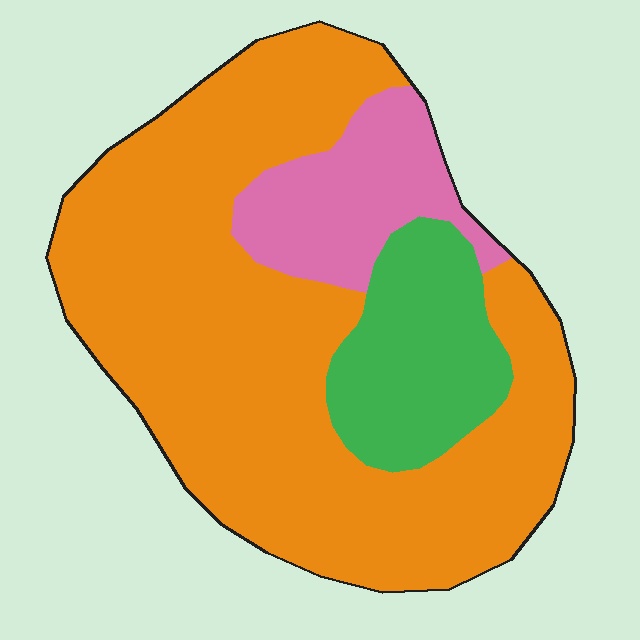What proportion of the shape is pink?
Pink takes up about one eighth (1/8) of the shape.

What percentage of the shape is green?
Green covers around 15% of the shape.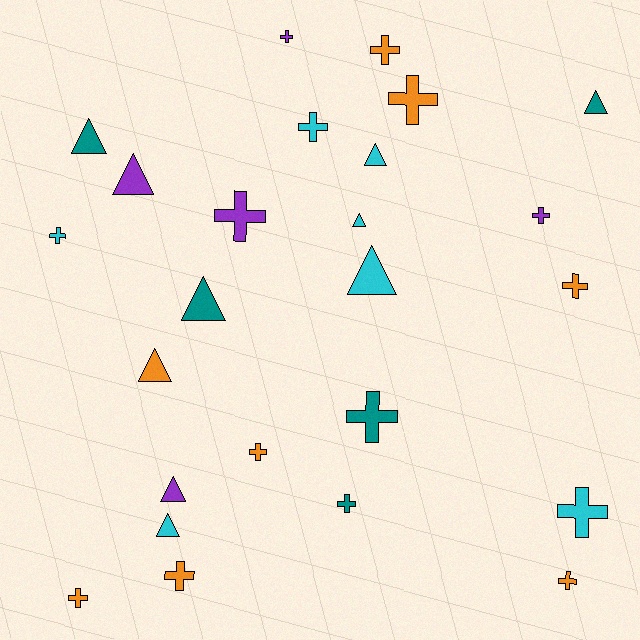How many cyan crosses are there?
There are 3 cyan crosses.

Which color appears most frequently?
Orange, with 8 objects.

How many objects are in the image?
There are 25 objects.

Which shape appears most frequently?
Cross, with 15 objects.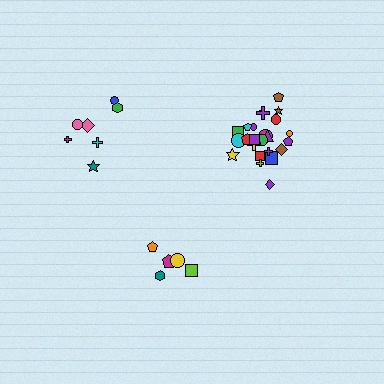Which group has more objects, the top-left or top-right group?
The top-right group.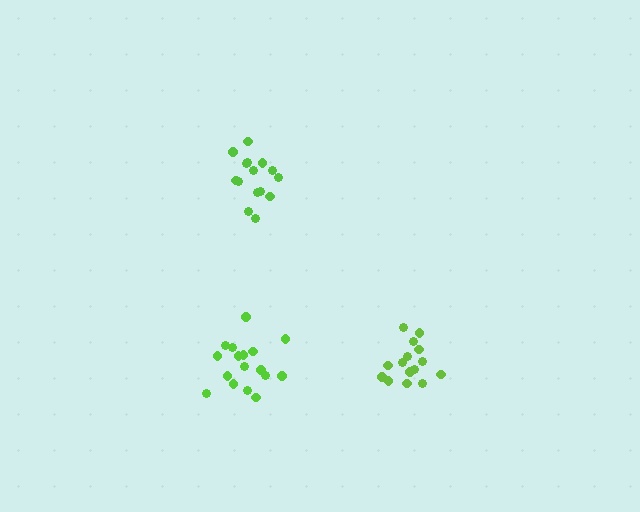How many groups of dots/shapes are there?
There are 3 groups.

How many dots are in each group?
Group 1: 17 dots, Group 2: 15 dots, Group 3: 15 dots (47 total).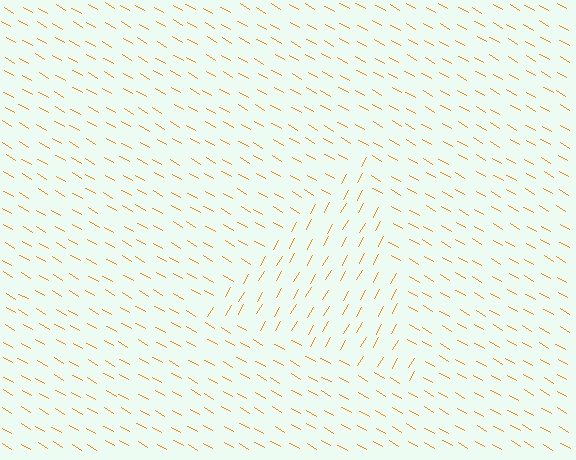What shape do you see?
I see a triangle.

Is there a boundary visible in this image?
Yes, there is a texture boundary formed by a change in line orientation.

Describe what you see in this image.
The image is filled with small orange line segments. A triangle region in the image has lines oriented differently from the surrounding lines, creating a visible texture boundary.